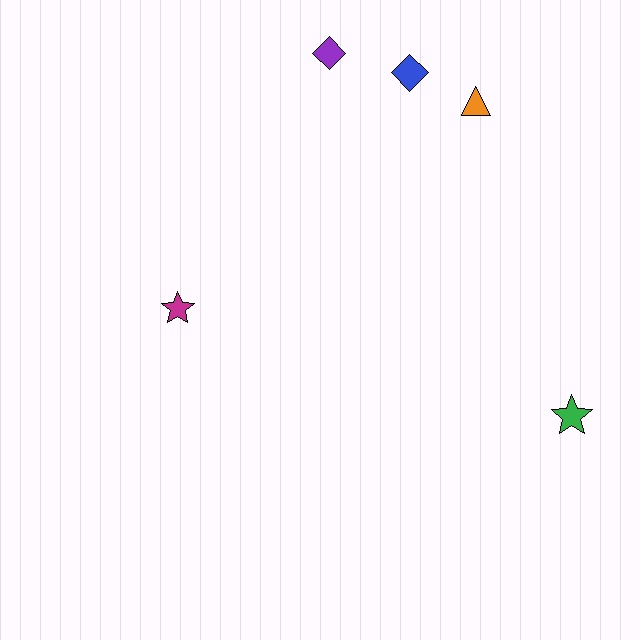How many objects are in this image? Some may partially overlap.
There are 5 objects.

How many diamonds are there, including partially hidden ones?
There are 2 diamonds.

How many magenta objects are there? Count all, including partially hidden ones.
There is 1 magenta object.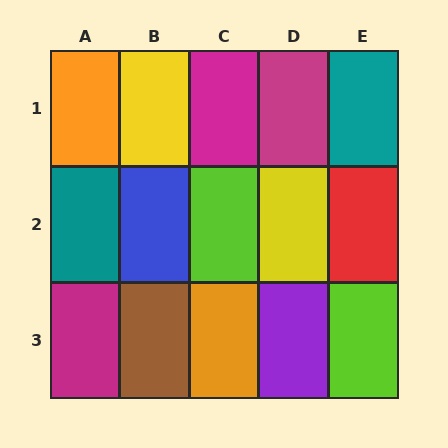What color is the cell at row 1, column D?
Magenta.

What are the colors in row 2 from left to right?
Teal, blue, lime, yellow, red.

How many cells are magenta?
3 cells are magenta.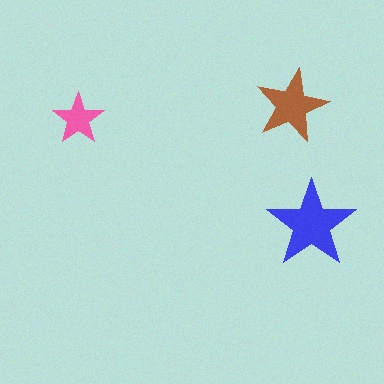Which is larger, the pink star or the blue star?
The blue one.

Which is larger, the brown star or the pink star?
The brown one.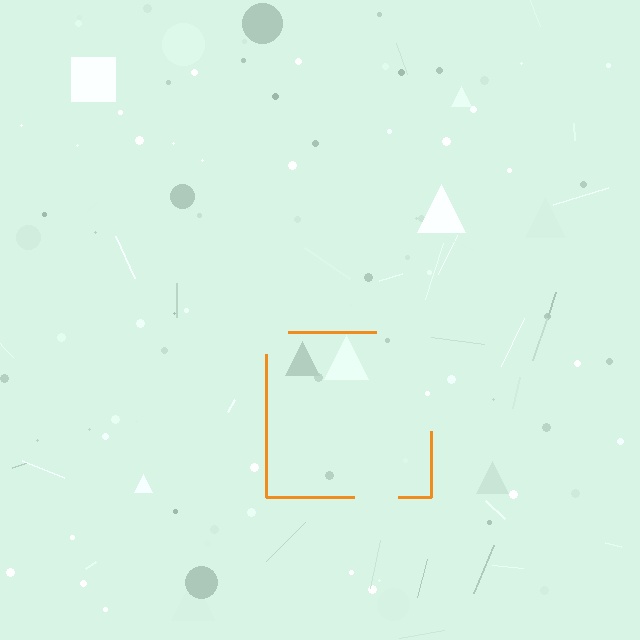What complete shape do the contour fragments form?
The contour fragments form a square.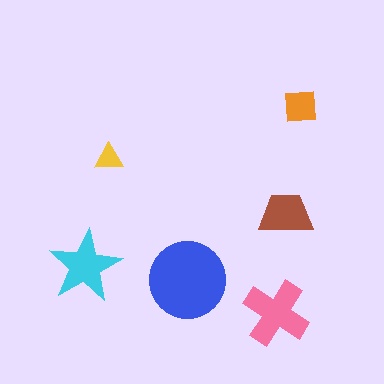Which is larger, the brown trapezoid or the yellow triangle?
The brown trapezoid.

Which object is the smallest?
The yellow triangle.